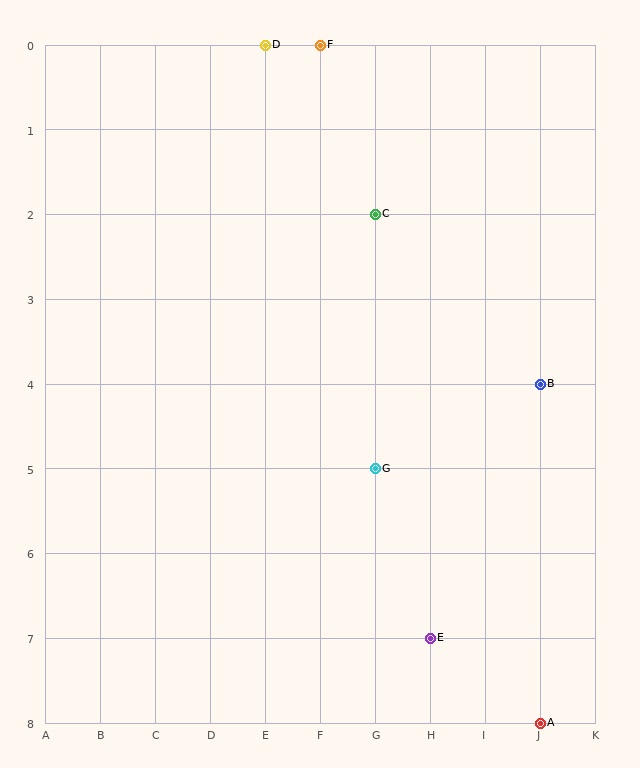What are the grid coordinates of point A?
Point A is at grid coordinates (J, 8).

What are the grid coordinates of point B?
Point B is at grid coordinates (J, 4).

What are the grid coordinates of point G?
Point G is at grid coordinates (G, 5).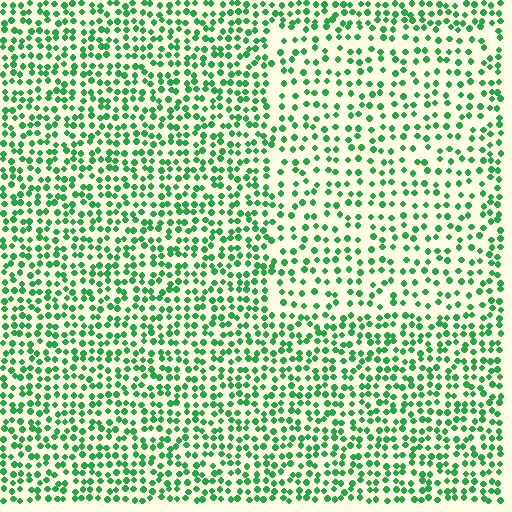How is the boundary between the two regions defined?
The boundary is defined by a change in element density (approximately 1.6x ratio). All elements are the same color, size, and shape.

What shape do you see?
I see a rectangle.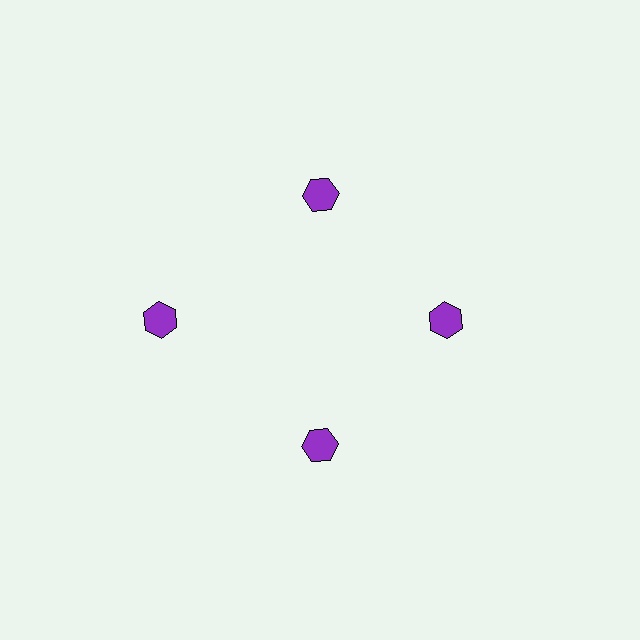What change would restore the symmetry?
The symmetry would be restored by moving it inward, back onto the ring so that all 4 hexagons sit at equal angles and equal distance from the center.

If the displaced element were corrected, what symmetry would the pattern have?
It would have 4-fold rotational symmetry — the pattern would map onto itself every 90 degrees.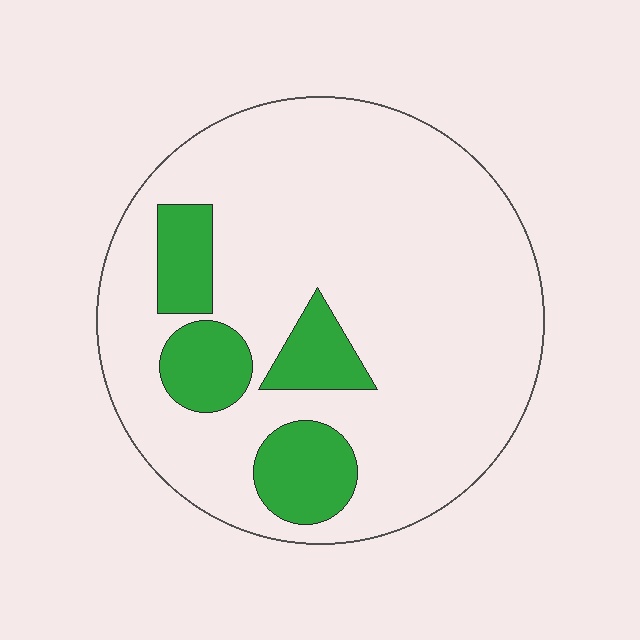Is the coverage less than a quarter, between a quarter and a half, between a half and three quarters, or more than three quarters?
Less than a quarter.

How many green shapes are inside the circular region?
4.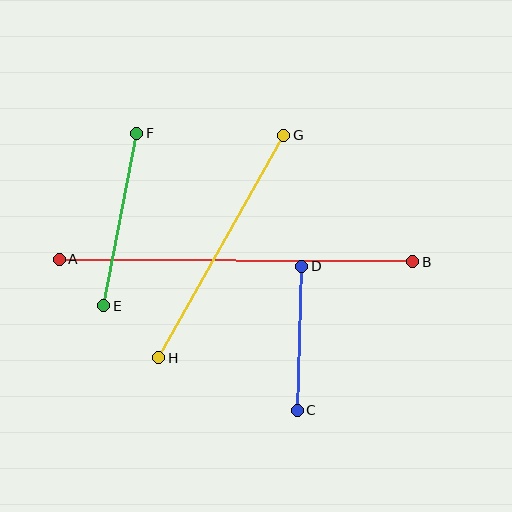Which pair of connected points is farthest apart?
Points A and B are farthest apart.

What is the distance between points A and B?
The distance is approximately 354 pixels.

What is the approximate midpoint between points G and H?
The midpoint is at approximately (221, 246) pixels.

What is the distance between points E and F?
The distance is approximately 176 pixels.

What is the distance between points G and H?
The distance is approximately 255 pixels.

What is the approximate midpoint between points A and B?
The midpoint is at approximately (236, 260) pixels.